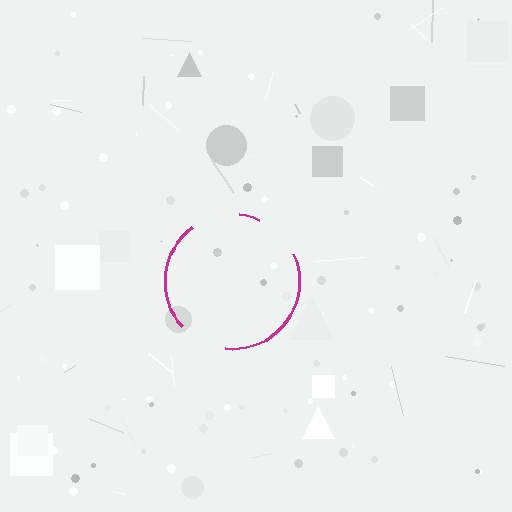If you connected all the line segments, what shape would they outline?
They would outline a circle.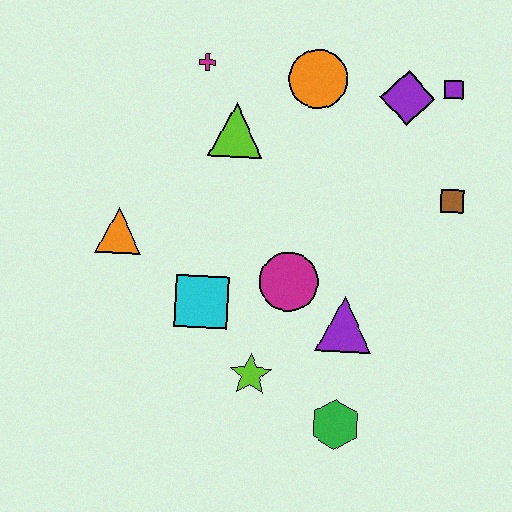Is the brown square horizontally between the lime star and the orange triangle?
No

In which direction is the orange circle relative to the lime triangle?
The orange circle is to the right of the lime triangle.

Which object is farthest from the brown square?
The orange triangle is farthest from the brown square.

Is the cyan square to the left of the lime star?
Yes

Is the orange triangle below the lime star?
No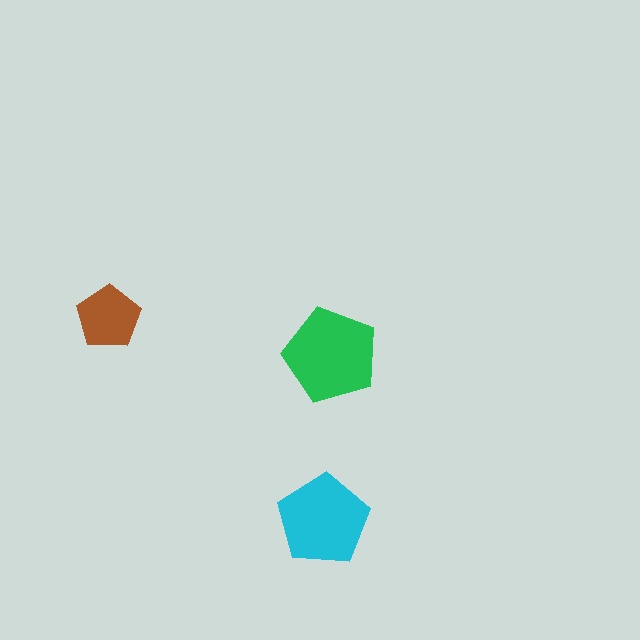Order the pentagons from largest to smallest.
the green one, the cyan one, the brown one.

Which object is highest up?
The brown pentagon is topmost.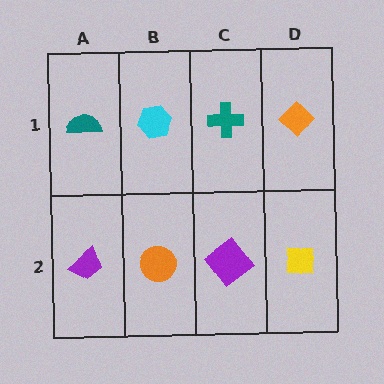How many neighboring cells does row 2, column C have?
3.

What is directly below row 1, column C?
A purple diamond.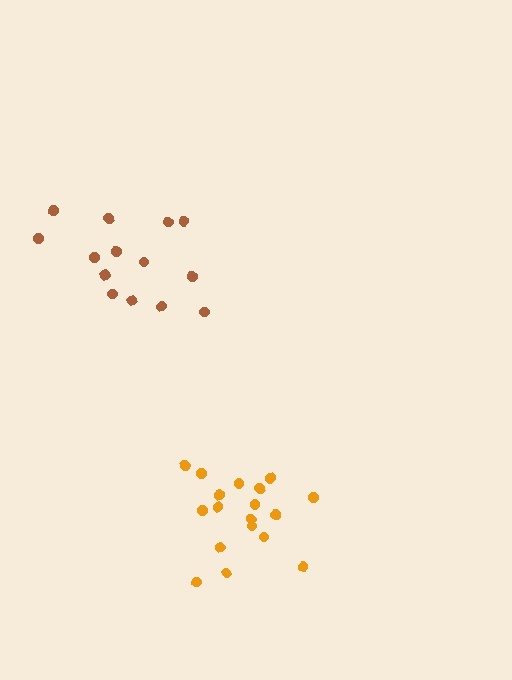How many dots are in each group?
Group 1: 18 dots, Group 2: 14 dots (32 total).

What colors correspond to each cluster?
The clusters are colored: orange, brown.